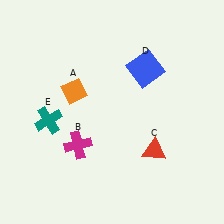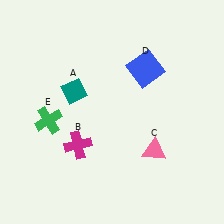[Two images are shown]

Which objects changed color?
A changed from orange to teal. C changed from red to pink. E changed from teal to green.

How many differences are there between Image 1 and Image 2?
There are 3 differences between the two images.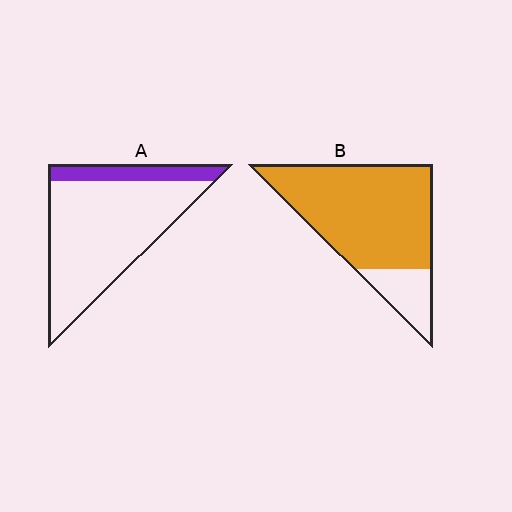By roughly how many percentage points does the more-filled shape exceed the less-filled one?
By roughly 65 percentage points (B over A).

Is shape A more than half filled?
No.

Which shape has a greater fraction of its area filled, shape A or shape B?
Shape B.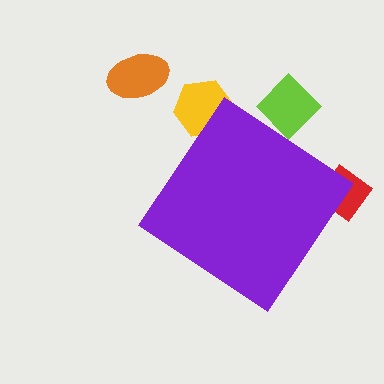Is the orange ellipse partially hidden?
No, the orange ellipse is fully visible.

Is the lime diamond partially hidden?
Yes, the lime diamond is partially hidden behind the purple diamond.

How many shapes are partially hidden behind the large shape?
3 shapes are partially hidden.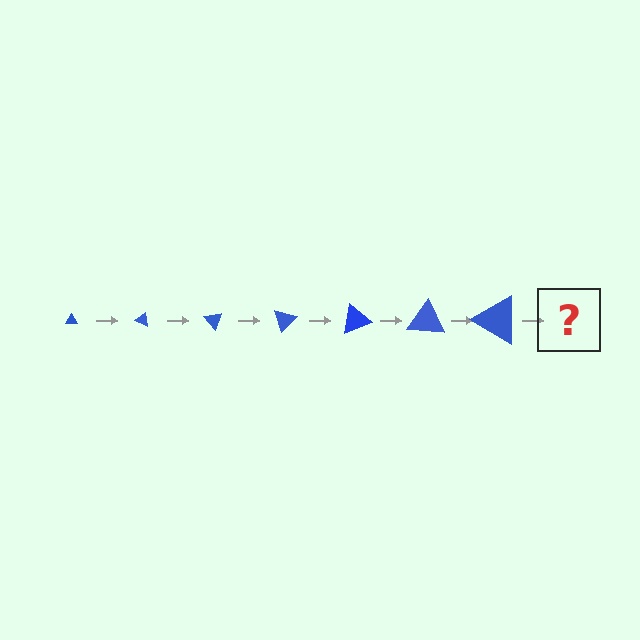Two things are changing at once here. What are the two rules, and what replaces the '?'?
The two rules are that the triangle grows larger each step and it rotates 25 degrees each step. The '?' should be a triangle, larger than the previous one and rotated 175 degrees from the start.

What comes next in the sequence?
The next element should be a triangle, larger than the previous one and rotated 175 degrees from the start.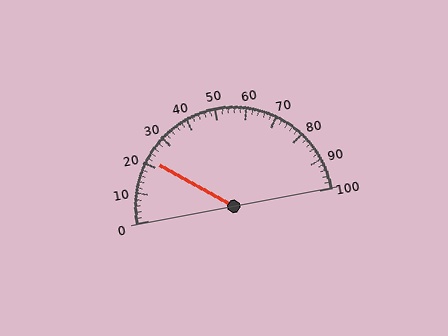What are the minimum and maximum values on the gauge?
The gauge ranges from 0 to 100.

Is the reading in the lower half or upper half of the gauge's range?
The reading is in the lower half of the range (0 to 100).